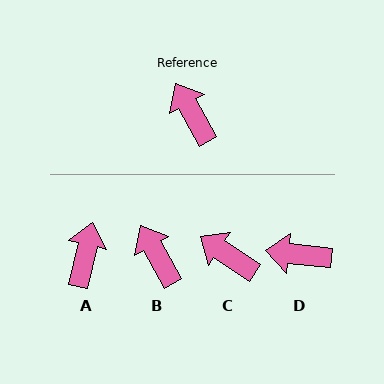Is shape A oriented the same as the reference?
No, it is off by about 42 degrees.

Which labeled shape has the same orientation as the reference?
B.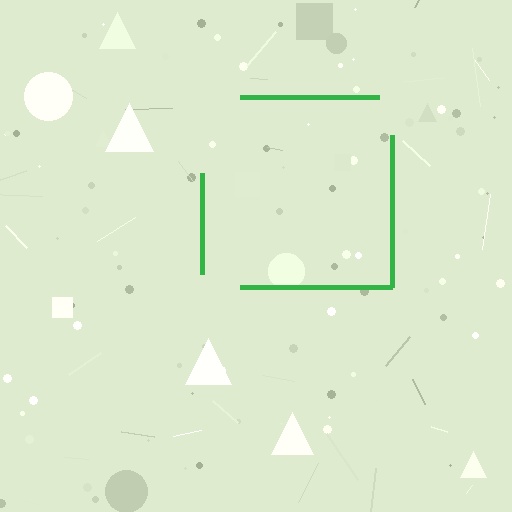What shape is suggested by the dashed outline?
The dashed outline suggests a square.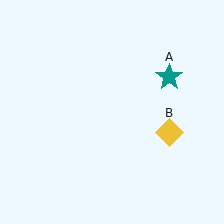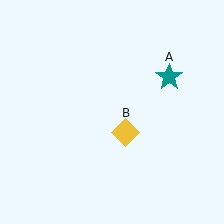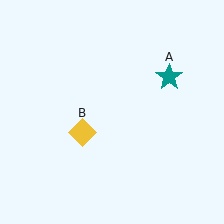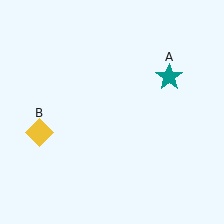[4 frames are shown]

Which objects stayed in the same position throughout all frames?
Teal star (object A) remained stationary.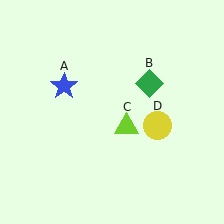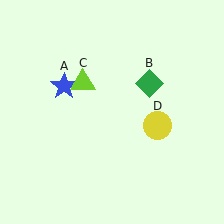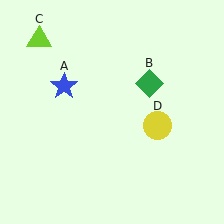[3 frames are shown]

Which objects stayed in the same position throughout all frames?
Blue star (object A) and green diamond (object B) and yellow circle (object D) remained stationary.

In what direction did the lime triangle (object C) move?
The lime triangle (object C) moved up and to the left.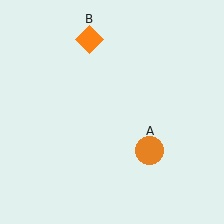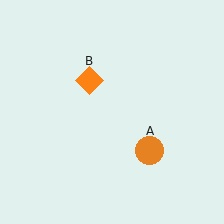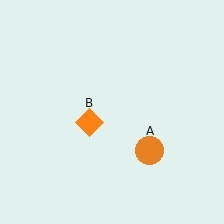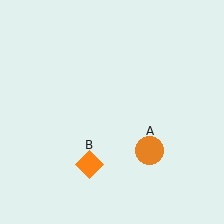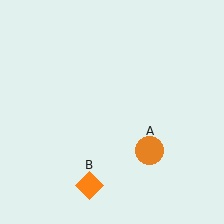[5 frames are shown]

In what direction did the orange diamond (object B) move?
The orange diamond (object B) moved down.